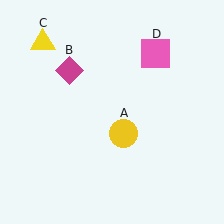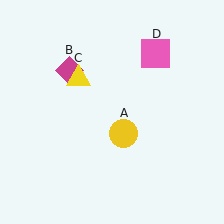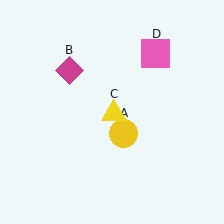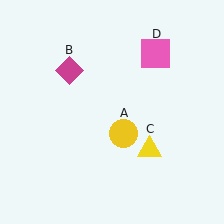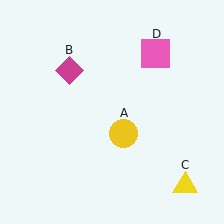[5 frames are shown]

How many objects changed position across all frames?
1 object changed position: yellow triangle (object C).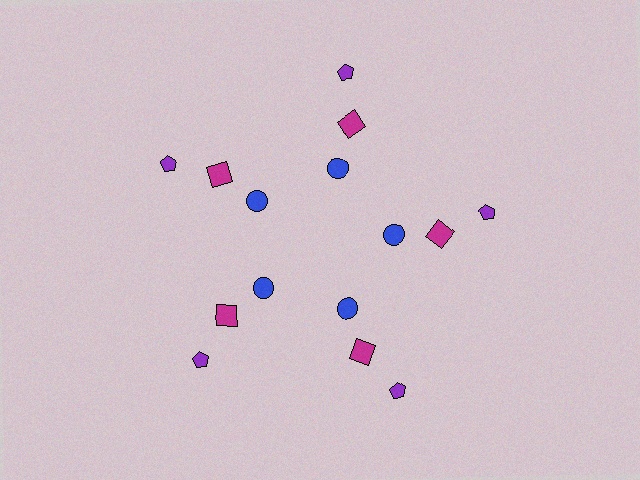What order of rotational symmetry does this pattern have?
This pattern has 5-fold rotational symmetry.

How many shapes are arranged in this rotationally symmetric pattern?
There are 15 shapes, arranged in 5 groups of 3.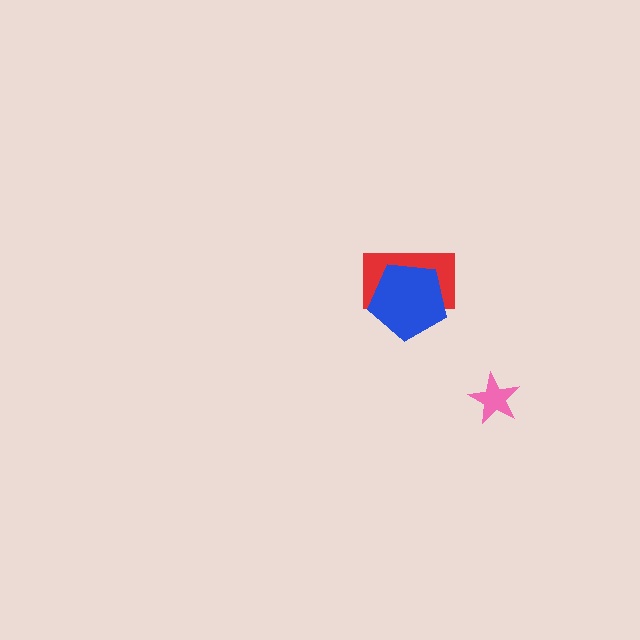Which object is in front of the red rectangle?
The blue pentagon is in front of the red rectangle.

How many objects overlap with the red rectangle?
1 object overlaps with the red rectangle.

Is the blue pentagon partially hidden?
No, no other shape covers it.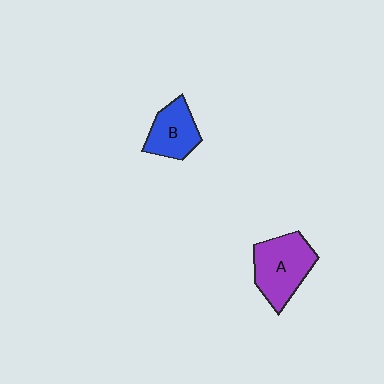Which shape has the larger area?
Shape A (purple).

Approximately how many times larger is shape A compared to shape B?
Approximately 1.4 times.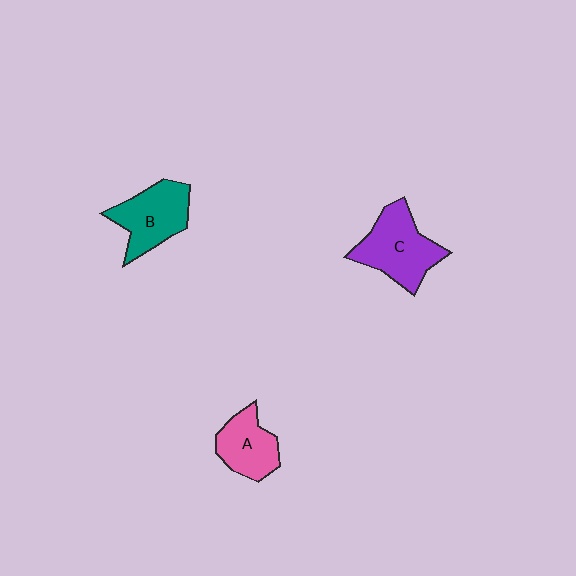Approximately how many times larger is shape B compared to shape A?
Approximately 1.2 times.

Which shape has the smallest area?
Shape A (pink).